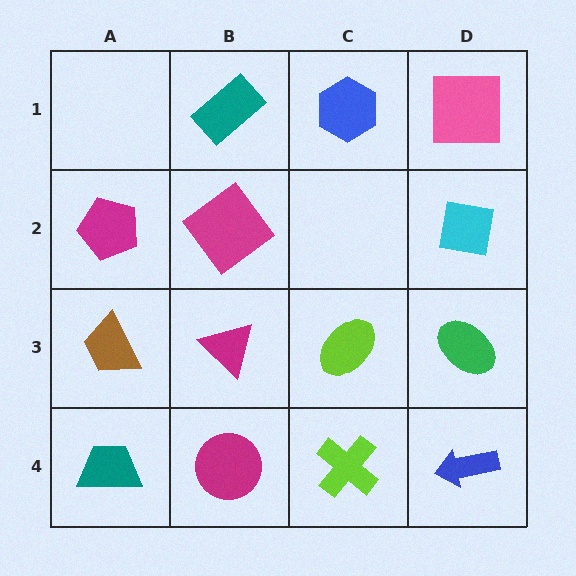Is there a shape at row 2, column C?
No, that cell is empty.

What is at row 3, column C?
A lime ellipse.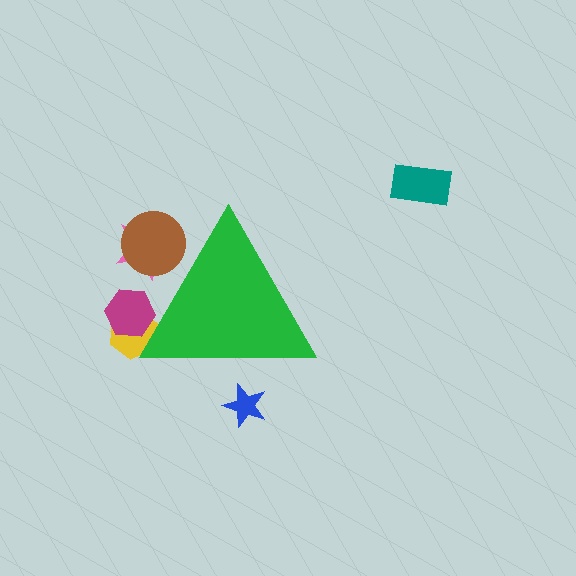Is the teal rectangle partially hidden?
No, the teal rectangle is fully visible.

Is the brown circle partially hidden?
Yes, the brown circle is partially hidden behind the green triangle.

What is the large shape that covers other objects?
A green triangle.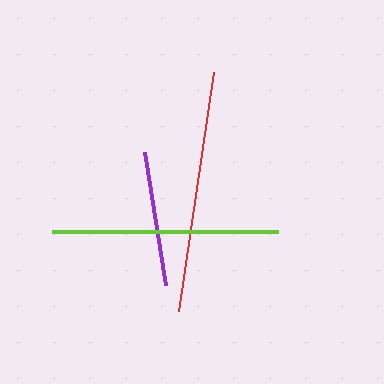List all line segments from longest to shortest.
From longest to shortest: red, lime, purple.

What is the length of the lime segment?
The lime segment is approximately 226 pixels long.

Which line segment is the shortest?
The purple line is the shortest at approximately 135 pixels.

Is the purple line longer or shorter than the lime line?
The lime line is longer than the purple line.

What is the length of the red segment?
The red segment is approximately 242 pixels long.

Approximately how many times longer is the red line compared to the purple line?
The red line is approximately 1.8 times the length of the purple line.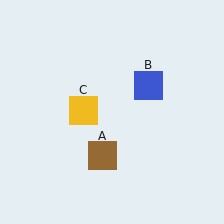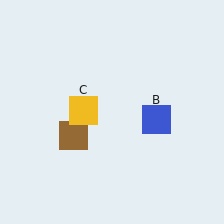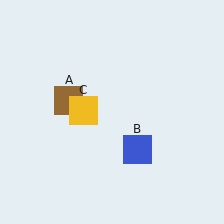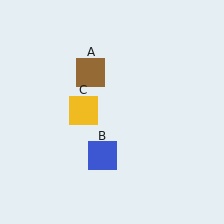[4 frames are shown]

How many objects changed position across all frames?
2 objects changed position: brown square (object A), blue square (object B).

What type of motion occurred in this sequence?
The brown square (object A), blue square (object B) rotated clockwise around the center of the scene.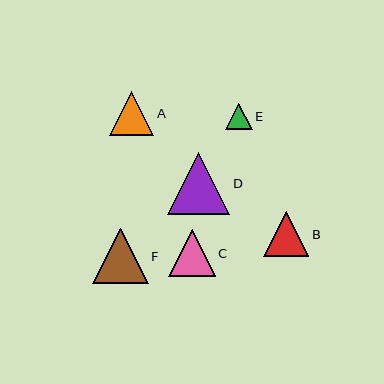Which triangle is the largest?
Triangle D is the largest with a size of approximately 62 pixels.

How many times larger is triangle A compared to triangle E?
Triangle A is approximately 1.6 times the size of triangle E.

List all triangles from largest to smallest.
From largest to smallest: D, F, C, B, A, E.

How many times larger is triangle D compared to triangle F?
Triangle D is approximately 1.1 times the size of triangle F.